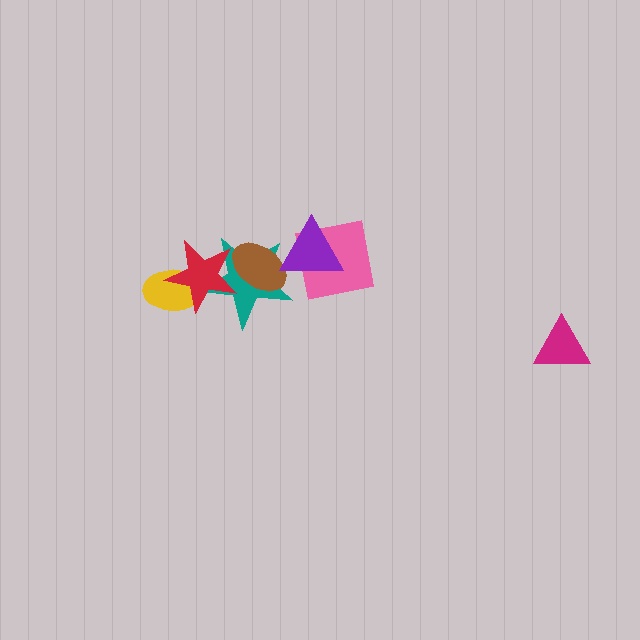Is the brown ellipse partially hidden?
Yes, it is partially covered by another shape.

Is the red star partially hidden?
Yes, it is partially covered by another shape.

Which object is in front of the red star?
The brown ellipse is in front of the red star.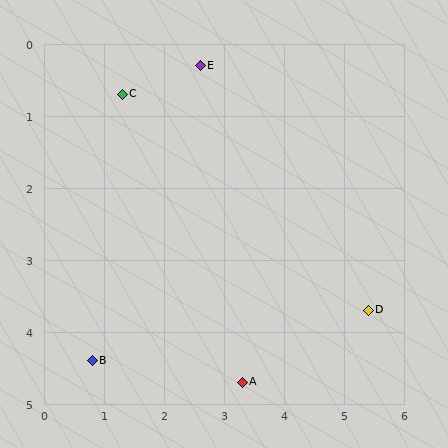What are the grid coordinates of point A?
Point A is at approximately (3.3, 4.7).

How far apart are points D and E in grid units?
Points D and E are about 4.4 grid units apart.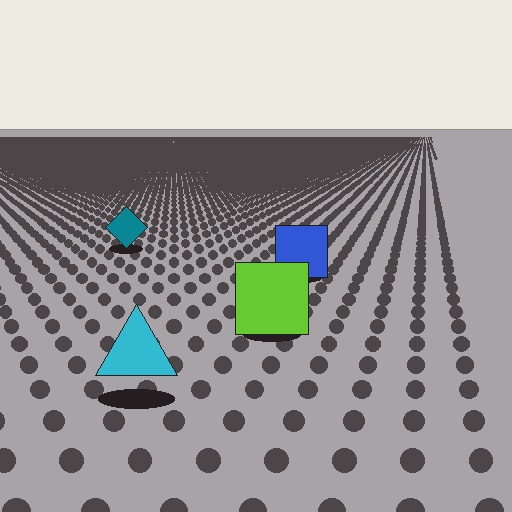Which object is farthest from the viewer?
The teal diamond is farthest from the viewer. It appears smaller and the ground texture around it is denser.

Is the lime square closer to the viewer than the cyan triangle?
No. The cyan triangle is closer — you can tell from the texture gradient: the ground texture is coarser near it.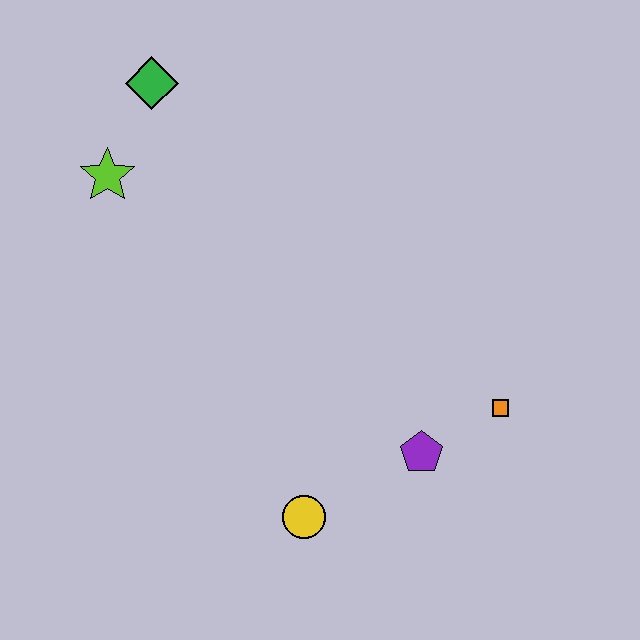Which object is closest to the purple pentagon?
The orange square is closest to the purple pentagon.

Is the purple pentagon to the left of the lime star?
No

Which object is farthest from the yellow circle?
The green diamond is farthest from the yellow circle.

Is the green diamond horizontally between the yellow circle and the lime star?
Yes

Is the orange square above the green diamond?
No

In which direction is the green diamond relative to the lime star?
The green diamond is above the lime star.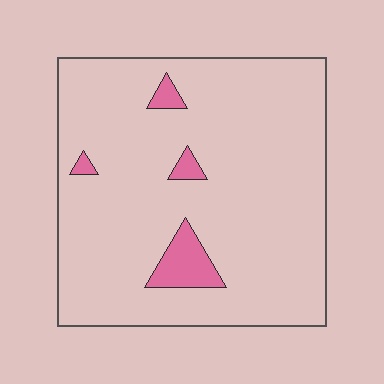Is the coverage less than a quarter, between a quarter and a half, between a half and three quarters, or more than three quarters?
Less than a quarter.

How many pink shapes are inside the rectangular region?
4.